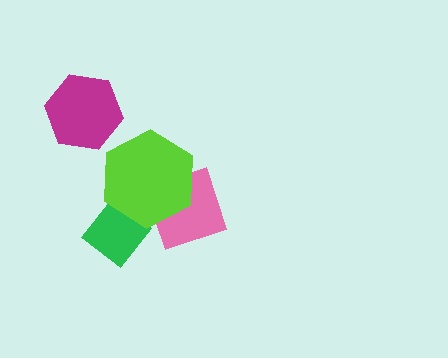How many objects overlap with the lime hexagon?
2 objects overlap with the lime hexagon.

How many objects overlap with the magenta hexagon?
0 objects overlap with the magenta hexagon.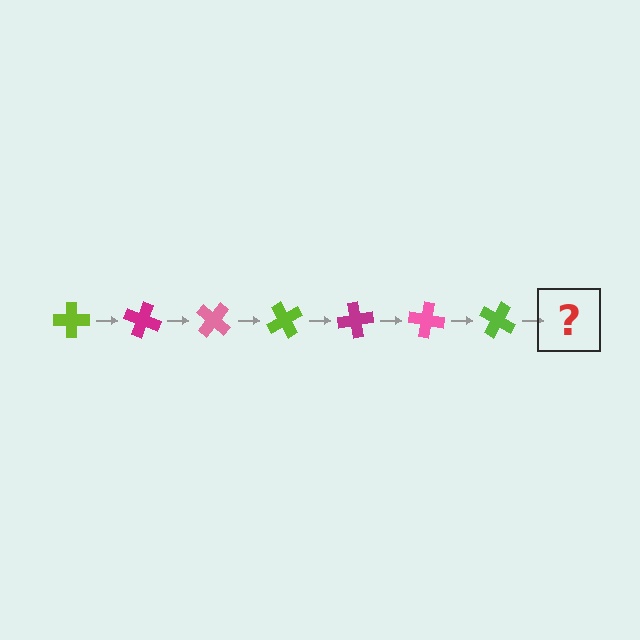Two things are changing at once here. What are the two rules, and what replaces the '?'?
The two rules are that it rotates 20 degrees each step and the color cycles through lime, magenta, and pink. The '?' should be a magenta cross, rotated 140 degrees from the start.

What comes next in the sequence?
The next element should be a magenta cross, rotated 140 degrees from the start.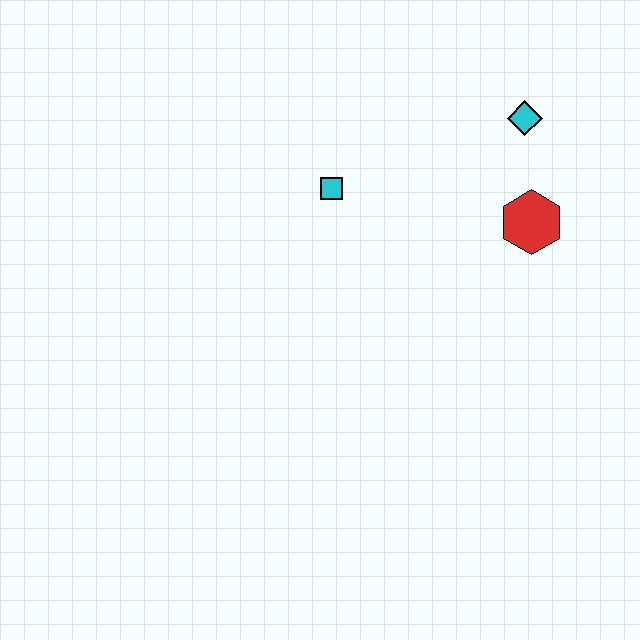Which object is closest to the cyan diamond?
The red hexagon is closest to the cyan diamond.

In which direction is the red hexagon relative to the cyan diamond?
The red hexagon is below the cyan diamond.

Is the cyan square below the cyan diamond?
Yes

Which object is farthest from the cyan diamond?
The cyan square is farthest from the cyan diamond.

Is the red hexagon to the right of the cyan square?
Yes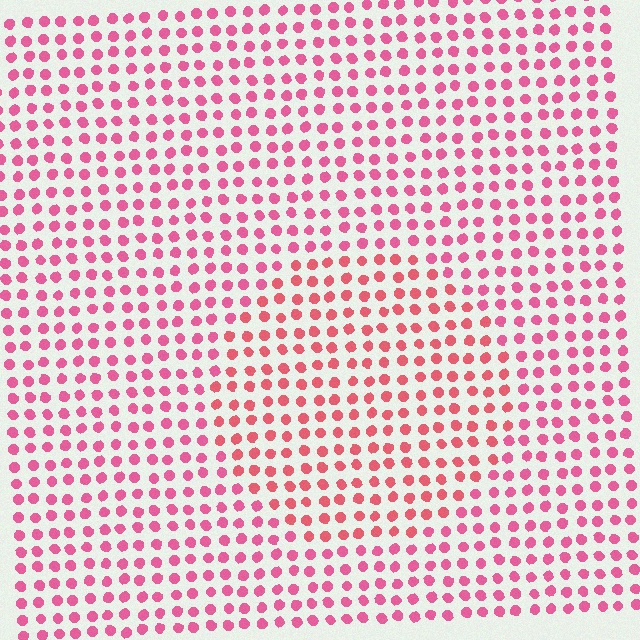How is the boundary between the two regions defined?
The boundary is defined purely by a slight shift in hue (about 19 degrees). Spacing, size, and orientation are identical on both sides.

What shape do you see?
I see a circle.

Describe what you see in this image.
The image is filled with small pink elements in a uniform arrangement. A circle-shaped region is visible where the elements are tinted to a slightly different hue, forming a subtle color boundary.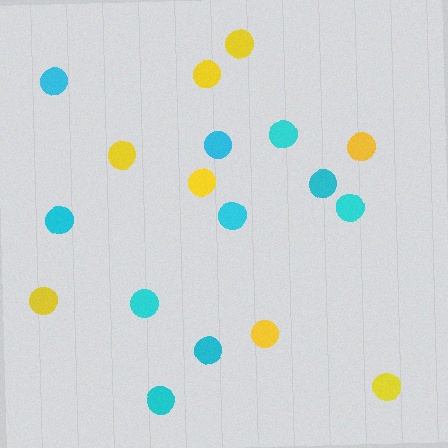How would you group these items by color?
There are 2 groups: one group of yellow circles (8) and one group of cyan circles (10).